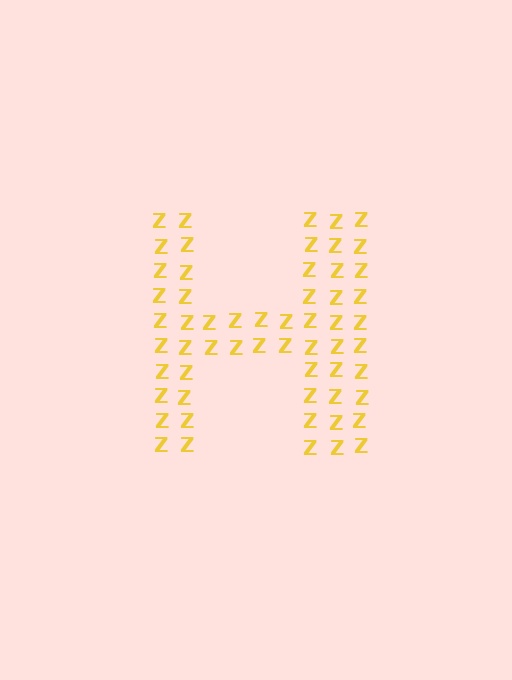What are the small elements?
The small elements are letter Z's.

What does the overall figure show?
The overall figure shows the letter H.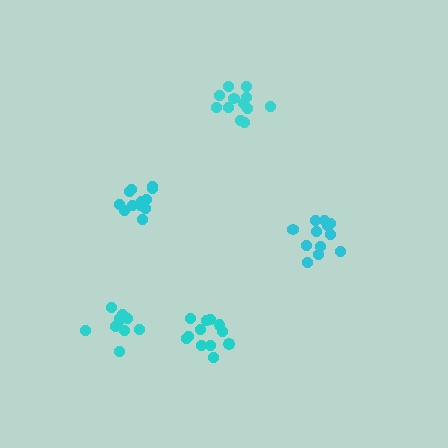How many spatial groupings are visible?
There are 5 spatial groupings.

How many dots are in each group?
Group 1: 10 dots, Group 2: 12 dots, Group 3: 12 dots, Group 4: 12 dots, Group 5: 12 dots (58 total).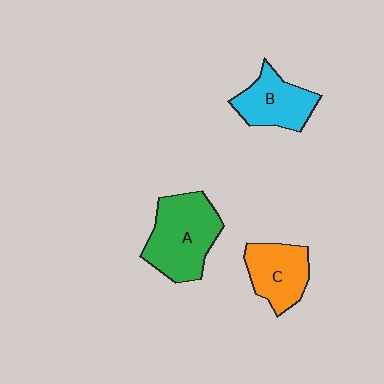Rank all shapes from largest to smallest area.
From largest to smallest: A (green), C (orange), B (cyan).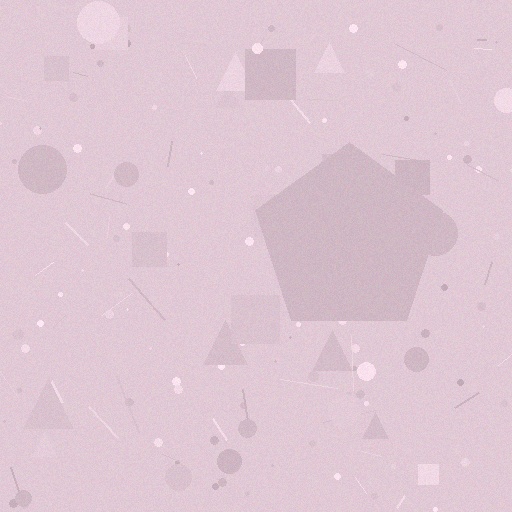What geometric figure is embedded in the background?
A pentagon is embedded in the background.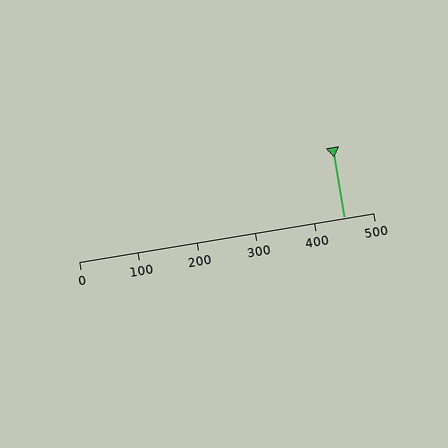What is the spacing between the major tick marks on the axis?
The major ticks are spaced 100 apart.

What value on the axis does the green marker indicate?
The marker indicates approximately 450.